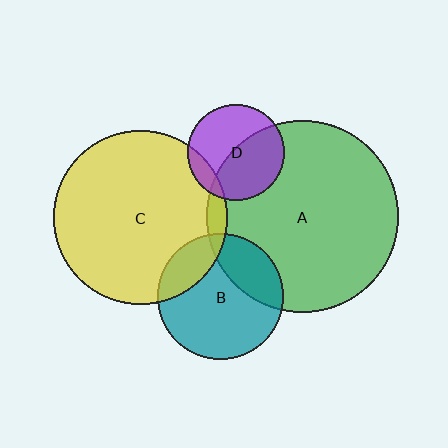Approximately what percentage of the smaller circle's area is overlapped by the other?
Approximately 5%.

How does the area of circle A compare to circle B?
Approximately 2.3 times.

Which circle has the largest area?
Circle A (green).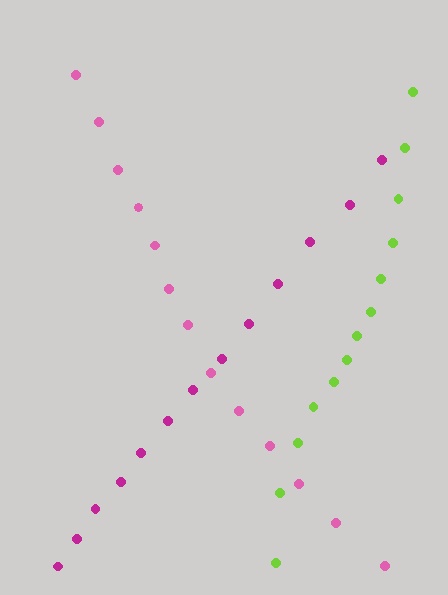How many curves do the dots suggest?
There are 3 distinct paths.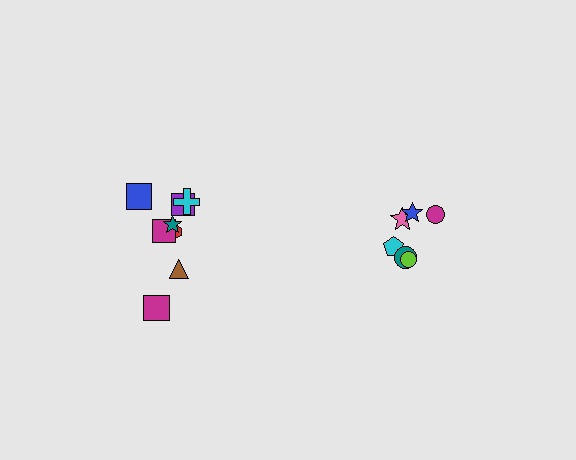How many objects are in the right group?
There are 6 objects.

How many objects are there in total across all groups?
There are 14 objects.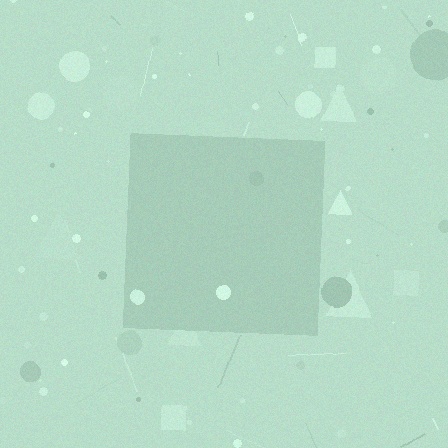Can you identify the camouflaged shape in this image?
The camouflaged shape is a square.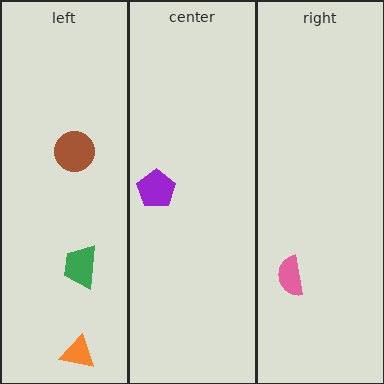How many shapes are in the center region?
1.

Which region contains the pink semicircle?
The right region.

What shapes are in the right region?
The pink semicircle.